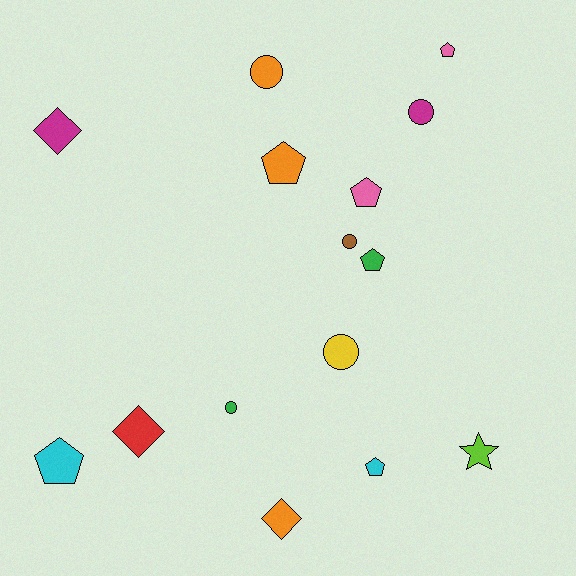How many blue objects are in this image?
There are no blue objects.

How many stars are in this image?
There is 1 star.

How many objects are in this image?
There are 15 objects.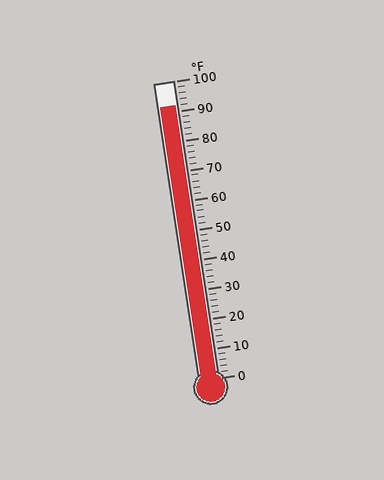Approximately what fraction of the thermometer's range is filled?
The thermometer is filled to approximately 90% of its range.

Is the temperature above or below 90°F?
The temperature is above 90°F.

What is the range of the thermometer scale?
The thermometer scale ranges from 0°F to 100°F.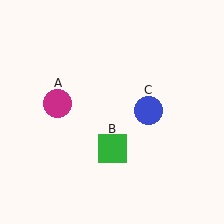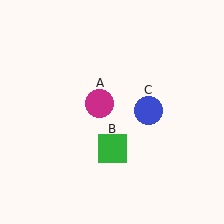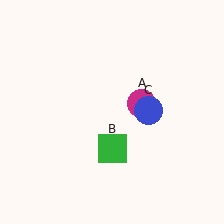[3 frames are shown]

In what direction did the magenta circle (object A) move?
The magenta circle (object A) moved right.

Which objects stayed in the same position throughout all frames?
Green square (object B) and blue circle (object C) remained stationary.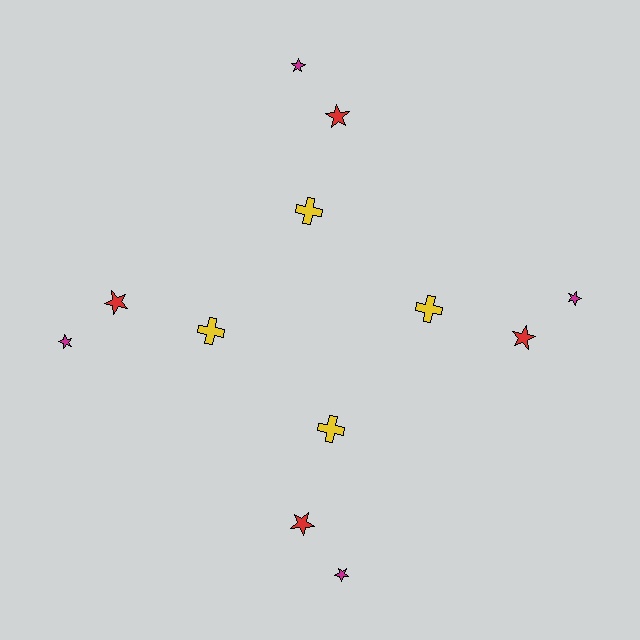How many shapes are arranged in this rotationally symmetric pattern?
There are 12 shapes, arranged in 4 groups of 3.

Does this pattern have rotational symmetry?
Yes, this pattern has 4-fold rotational symmetry. It looks the same after rotating 90 degrees around the center.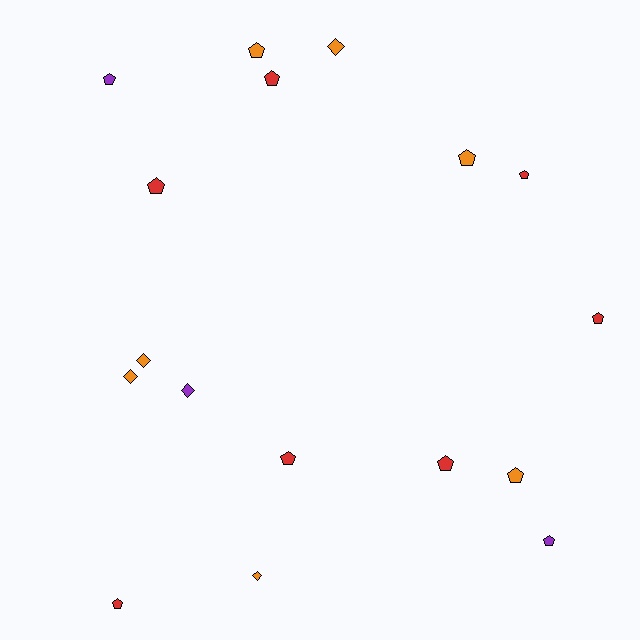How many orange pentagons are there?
There are 3 orange pentagons.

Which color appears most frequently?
Orange, with 7 objects.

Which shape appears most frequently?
Pentagon, with 12 objects.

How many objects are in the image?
There are 17 objects.